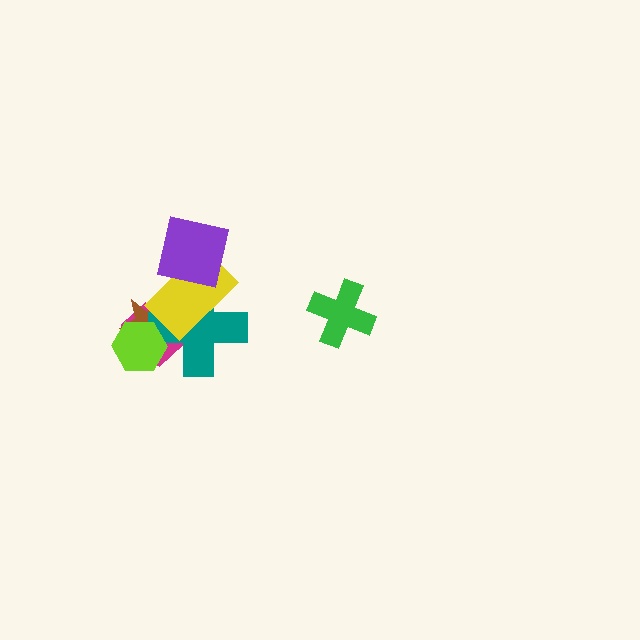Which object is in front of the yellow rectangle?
The purple square is in front of the yellow rectangle.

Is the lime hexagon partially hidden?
No, no other shape covers it.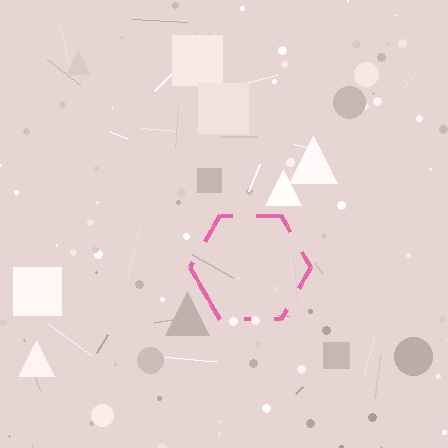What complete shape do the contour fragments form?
The contour fragments form a hexagon.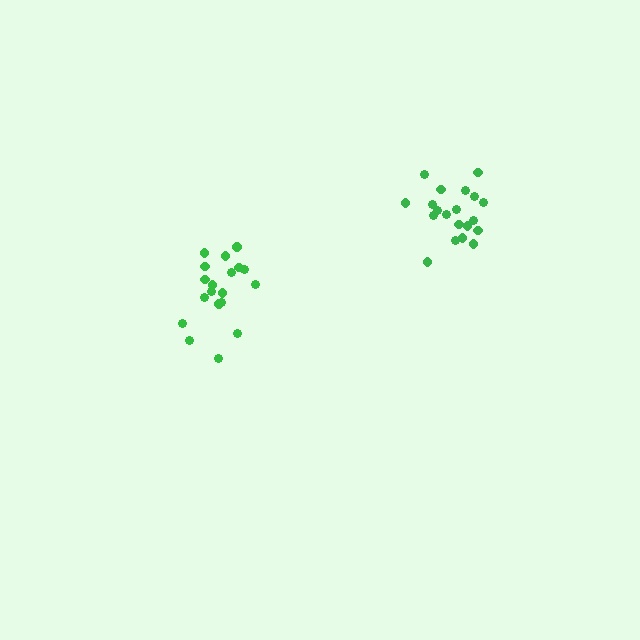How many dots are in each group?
Group 1: 19 dots, Group 2: 20 dots (39 total).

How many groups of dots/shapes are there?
There are 2 groups.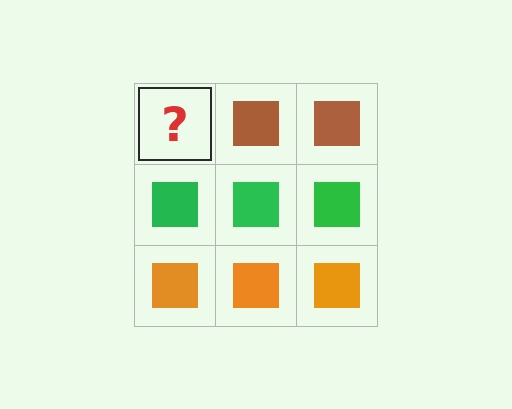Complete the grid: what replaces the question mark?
The question mark should be replaced with a brown square.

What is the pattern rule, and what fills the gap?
The rule is that each row has a consistent color. The gap should be filled with a brown square.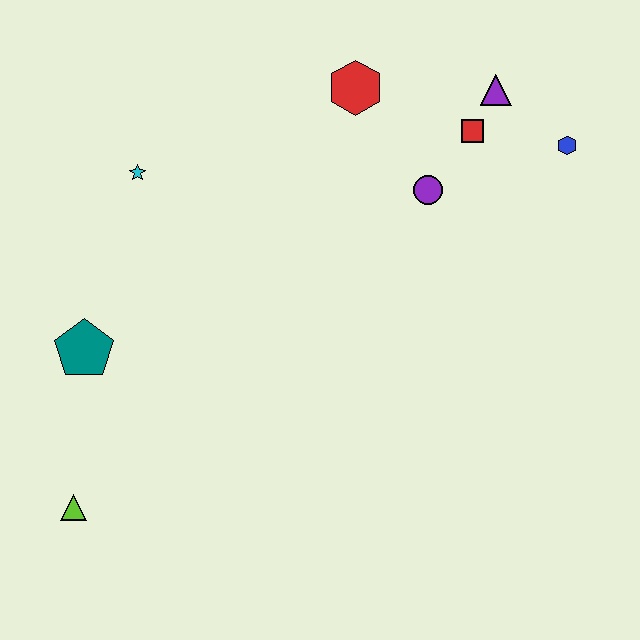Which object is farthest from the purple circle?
The lime triangle is farthest from the purple circle.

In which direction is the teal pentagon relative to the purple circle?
The teal pentagon is to the left of the purple circle.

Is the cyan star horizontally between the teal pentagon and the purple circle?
Yes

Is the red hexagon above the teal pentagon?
Yes